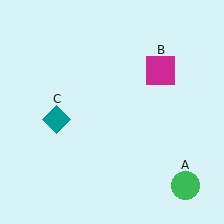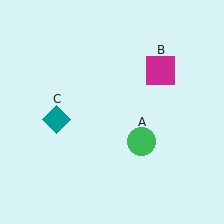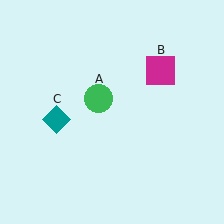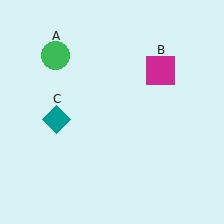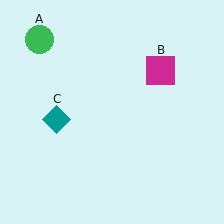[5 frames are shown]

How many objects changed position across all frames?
1 object changed position: green circle (object A).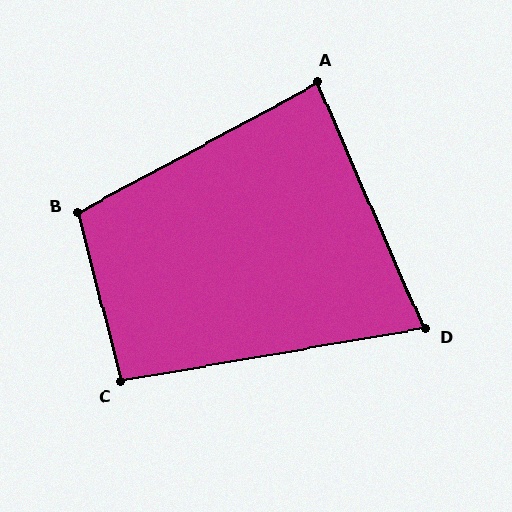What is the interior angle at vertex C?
Approximately 95 degrees (approximately right).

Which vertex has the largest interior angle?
B, at approximately 104 degrees.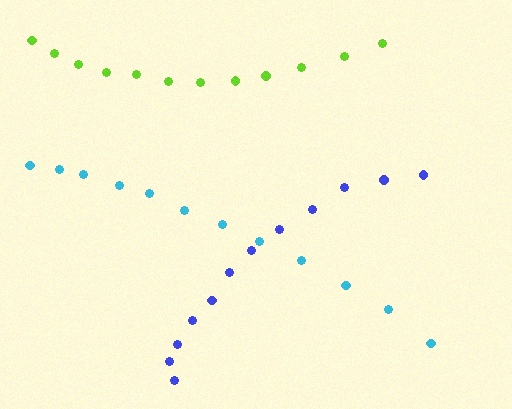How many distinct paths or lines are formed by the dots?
There are 3 distinct paths.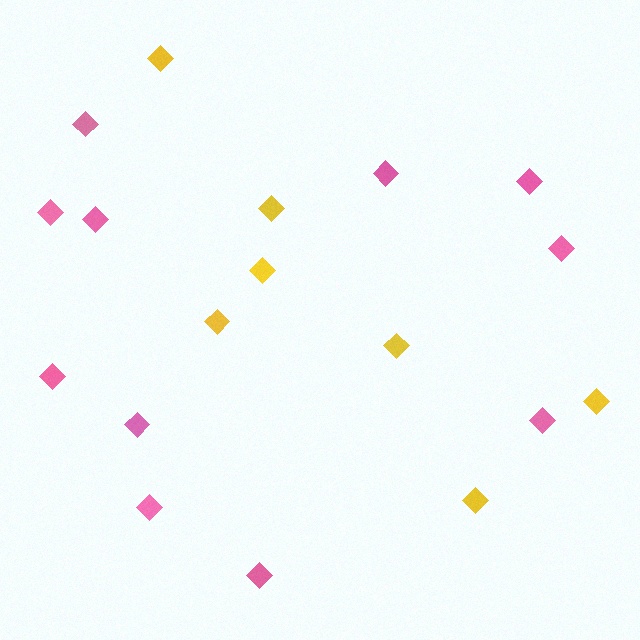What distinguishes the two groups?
There are 2 groups: one group of pink diamonds (11) and one group of yellow diamonds (7).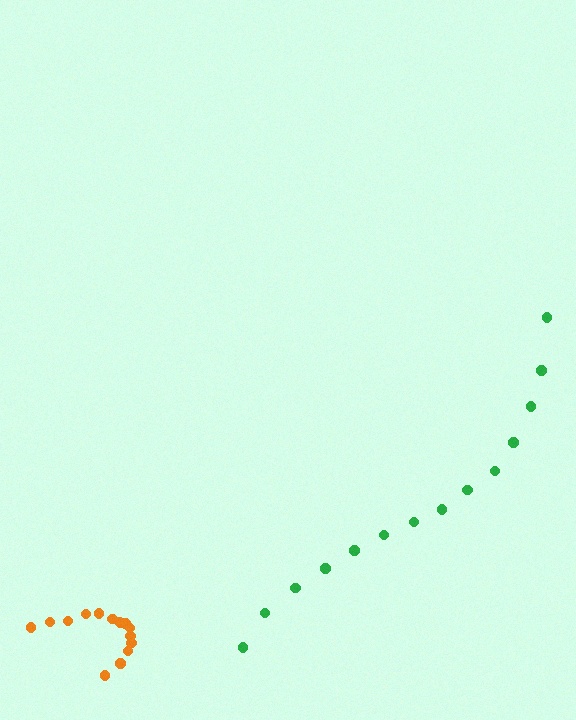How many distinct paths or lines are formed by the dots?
There are 2 distinct paths.